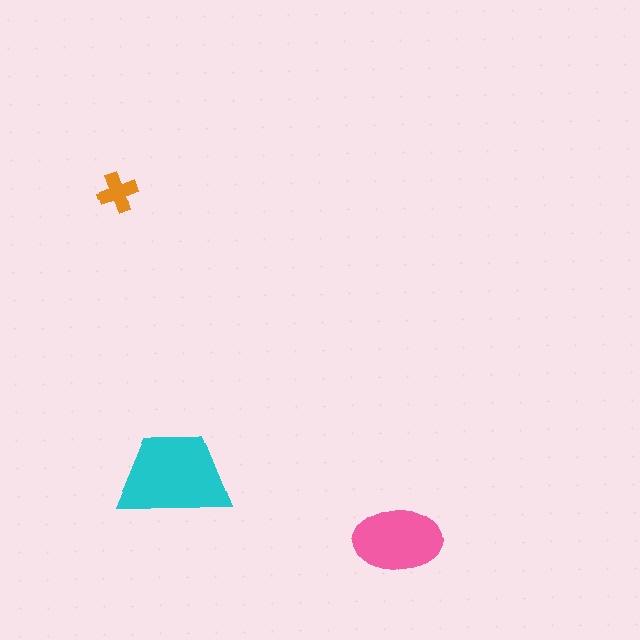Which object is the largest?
The cyan trapezoid.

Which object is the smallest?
The orange cross.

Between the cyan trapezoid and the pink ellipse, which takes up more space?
The cyan trapezoid.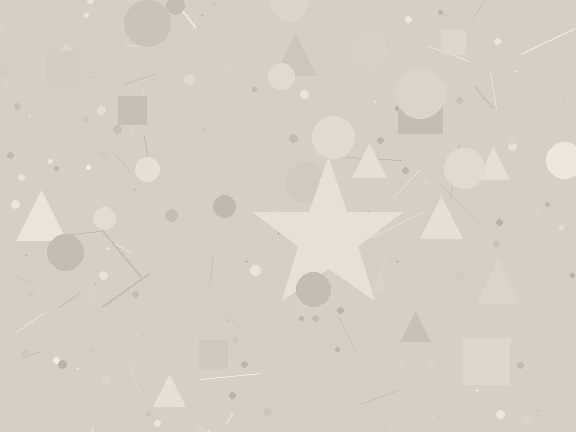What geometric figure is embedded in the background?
A star is embedded in the background.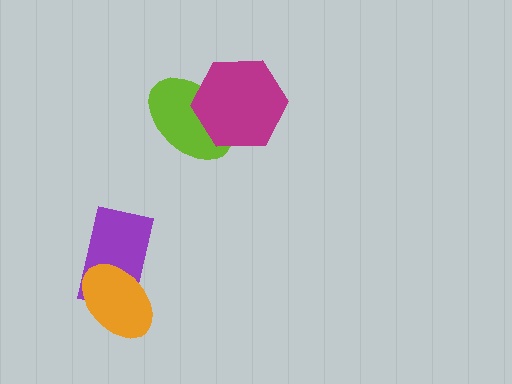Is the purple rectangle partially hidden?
Yes, it is partially covered by another shape.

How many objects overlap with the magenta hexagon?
1 object overlaps with the magenta hexagon.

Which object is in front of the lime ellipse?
The magenta hexagon is in front of the lime ellipse.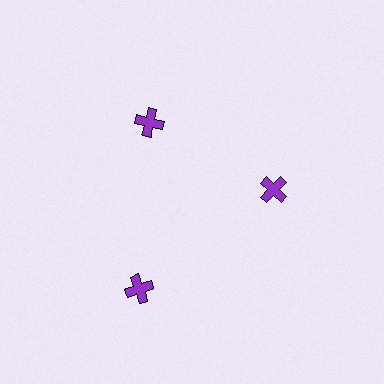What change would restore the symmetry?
The symmetry would be restored by moving it inward, back onto the ring so that all 3 crosses sit at equal angles and equal distance from the center.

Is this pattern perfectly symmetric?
No. The 3 purple crosses are arranged in a ring, but one element near the 7 o'clock position is pushed outward from the center, breaking the 3-fold rotational symmetry.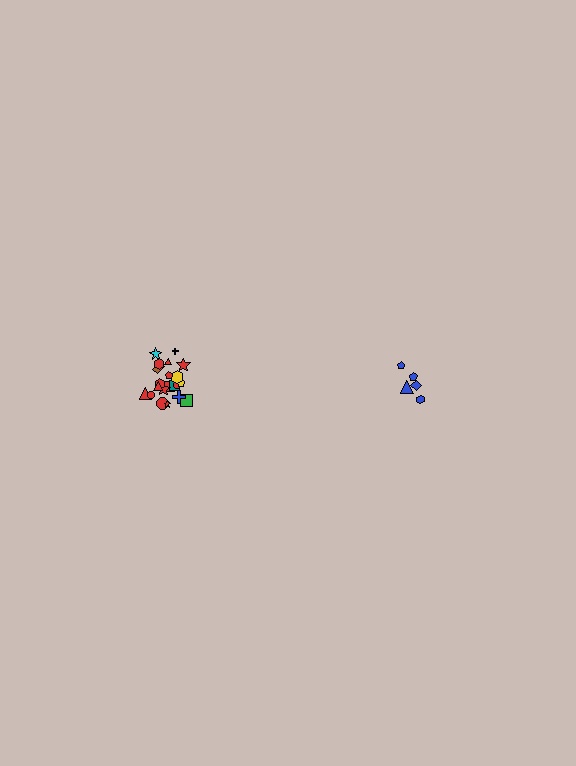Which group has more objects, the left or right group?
The left group.